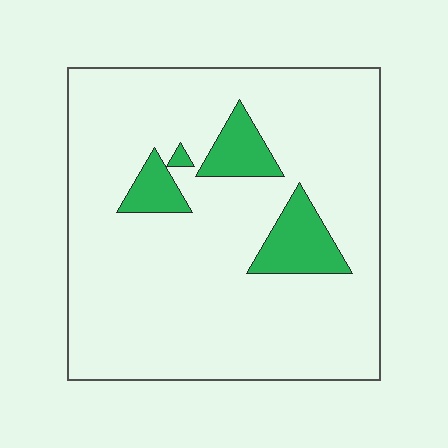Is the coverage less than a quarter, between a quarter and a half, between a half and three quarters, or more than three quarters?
Less than a quarter.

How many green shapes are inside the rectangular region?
4.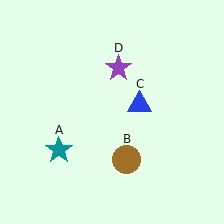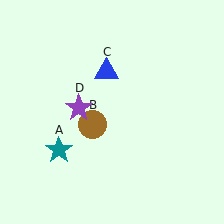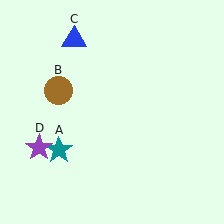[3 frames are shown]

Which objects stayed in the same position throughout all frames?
Teal star (object A) remained stationary.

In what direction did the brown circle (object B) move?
The brown circle (object B) moved up and to the left.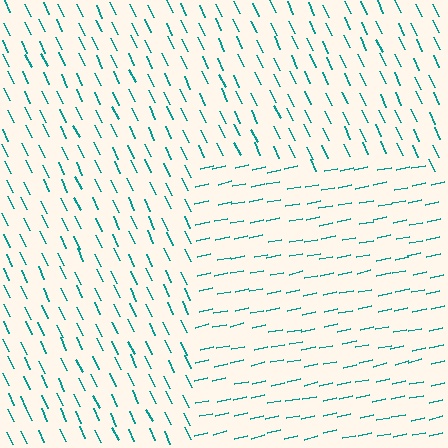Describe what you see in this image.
The image is filled with small teal line segments. A rectangle region in the image has lines oriented differently from the surrounding lines, creating a visible texture boundary.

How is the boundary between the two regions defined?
The boundary is defined purely by a change in line orientation (approximately 77 degrees difference). All lines are the same color and thickness.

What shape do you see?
I see a rectangle.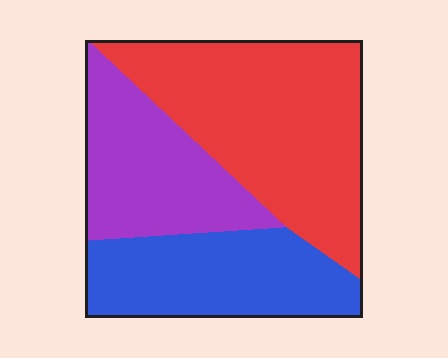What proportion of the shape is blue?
Blue covers 28% of the shape.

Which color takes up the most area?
Red, at roughly 45%.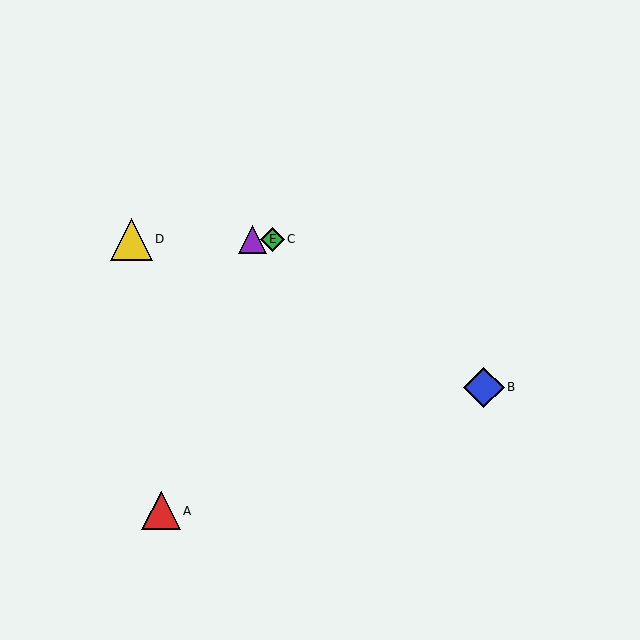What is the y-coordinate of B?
Object B is at y≈387.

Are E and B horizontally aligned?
No, E is at y≈239 and B is at y≈387.